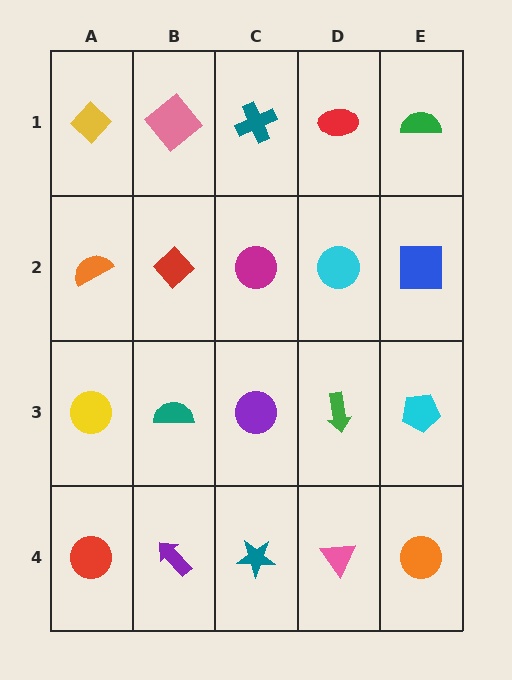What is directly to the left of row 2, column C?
A red diamond.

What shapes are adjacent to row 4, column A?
A yellow circle (row 3, column A), a purple arrow (row 4, column B).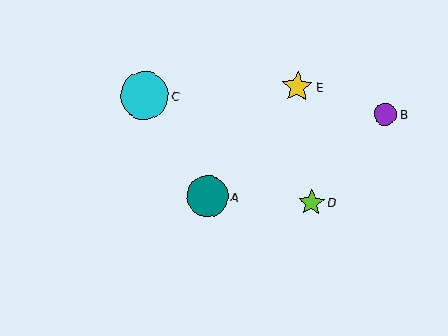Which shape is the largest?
The cyan circle (labeled C) is the largest.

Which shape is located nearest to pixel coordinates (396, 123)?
The purple circle (labeled B) at (385, 114) is nearest to that location.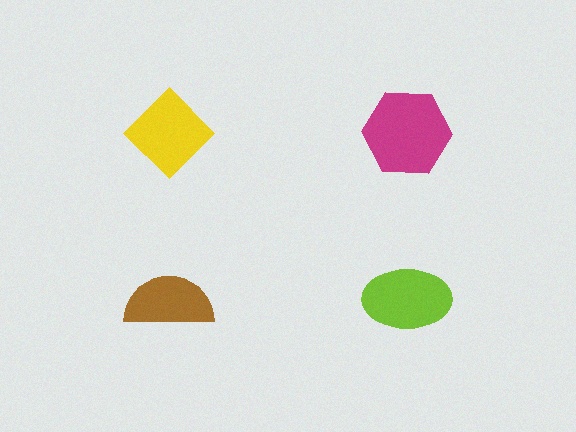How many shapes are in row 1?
2 shapes.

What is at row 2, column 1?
A brown semicircle.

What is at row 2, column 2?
A lime ellipse.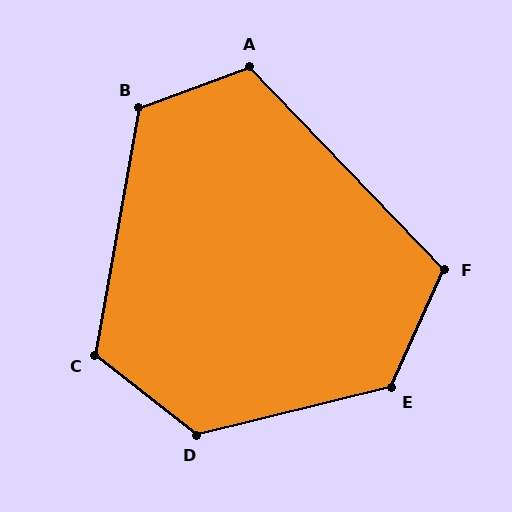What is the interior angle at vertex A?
Approximately 114 degrees (obtuse).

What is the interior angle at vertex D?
Approximately 128 degrees (obtuse).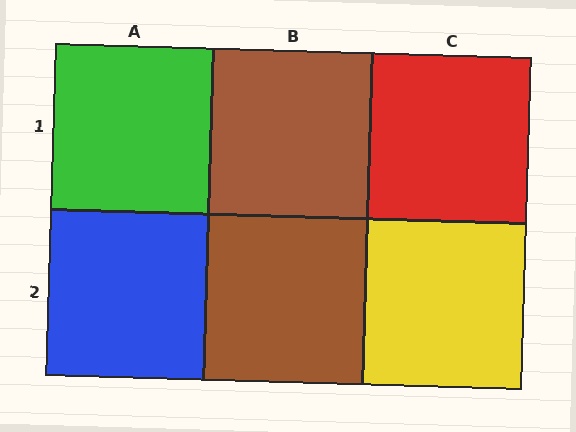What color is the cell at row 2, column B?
Brown.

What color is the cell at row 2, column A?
Blue.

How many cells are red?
1 cell is red.